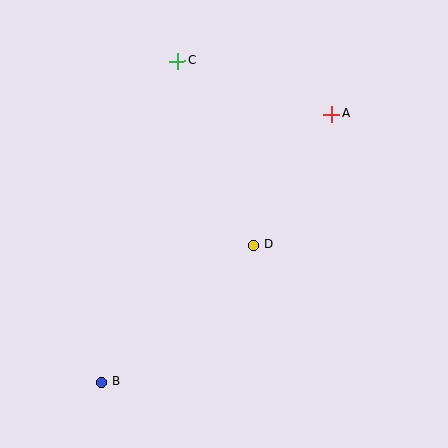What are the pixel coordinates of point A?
Point A is at (331, 114).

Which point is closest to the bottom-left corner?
Point B is closest to the bottom-left corner.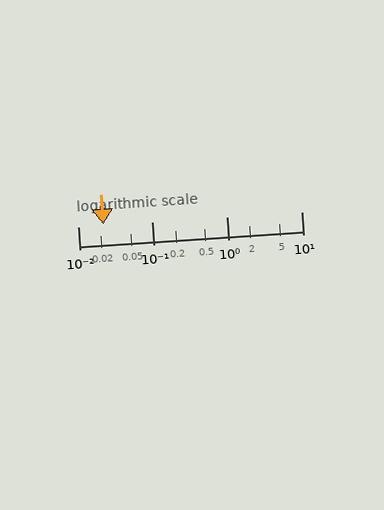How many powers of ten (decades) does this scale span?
The scale spans 3 decades, from 0.01 to 10.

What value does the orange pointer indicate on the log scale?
The pointer indicates approximately 0.022.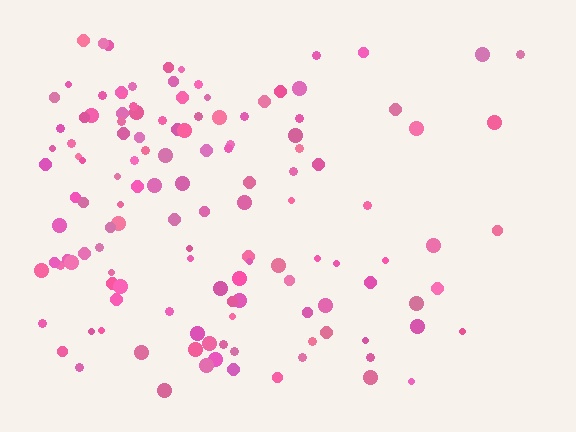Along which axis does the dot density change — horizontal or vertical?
Horizontal.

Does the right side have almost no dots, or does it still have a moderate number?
Still a moderate number, just noticeably fewer than the left.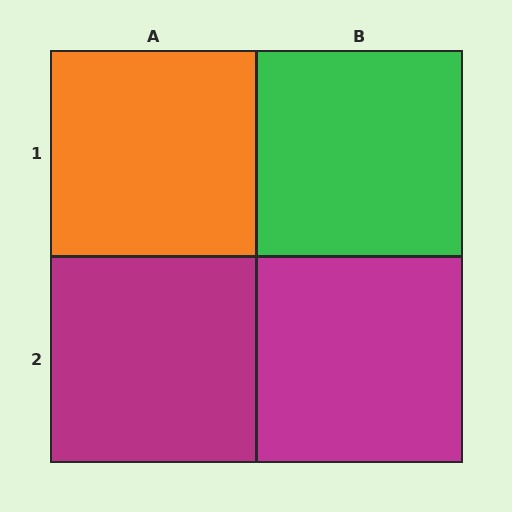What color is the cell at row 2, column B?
Magenta.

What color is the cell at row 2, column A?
Magenta.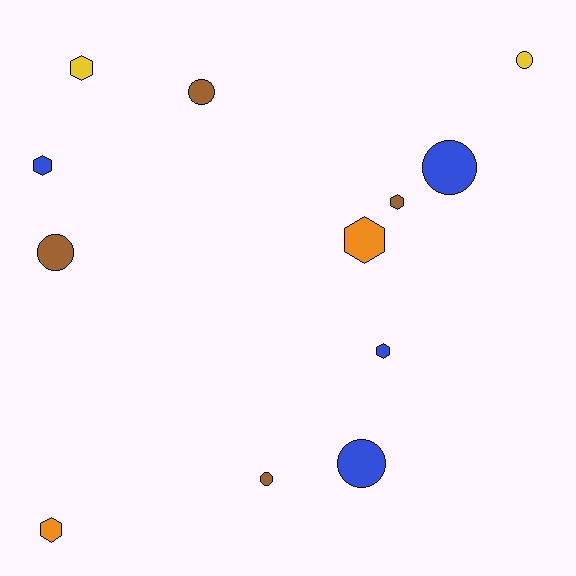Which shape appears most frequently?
Hexagon, with 6 objects.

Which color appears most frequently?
Brown, with 4 objects.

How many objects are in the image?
There are 12 objects.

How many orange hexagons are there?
There are 2 orange hexagons.